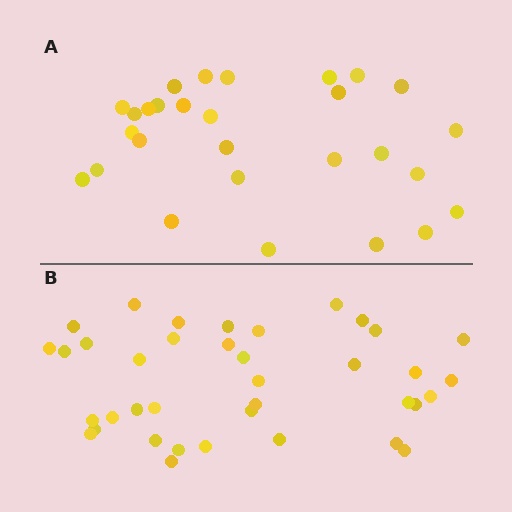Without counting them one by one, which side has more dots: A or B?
Region B (the bottom region) has more dots.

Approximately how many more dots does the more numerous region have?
Region B has roughly 10 or so more dots than region A.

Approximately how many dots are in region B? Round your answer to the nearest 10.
About 40 dots. (The exact count is 38, which rounds to 40.)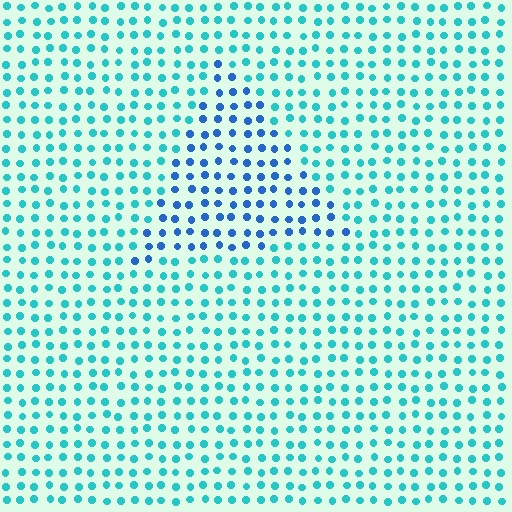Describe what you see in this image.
The image is filled with small cyan elements in a uniform arrangement. A triangle-shaped region is visible where the elements are tinted to a slightly different hue, forming a subtle color boundary.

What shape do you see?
I see a triangle.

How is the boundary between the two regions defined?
The boundary is defined purely by a slight shift in hue (about 37 degrees). Spacing, size, and orientation are identical on both sides.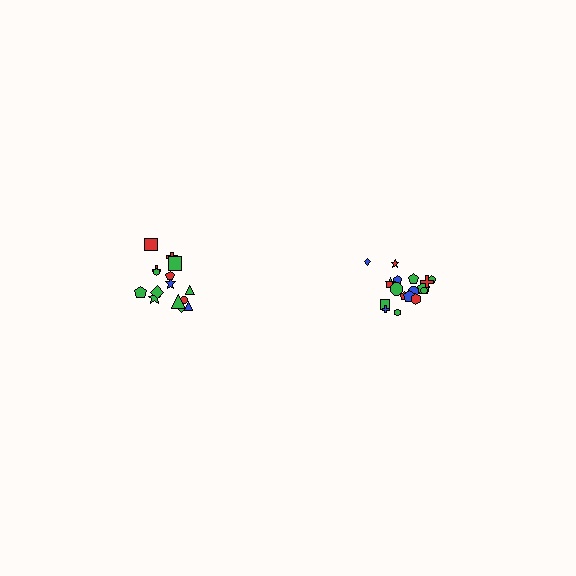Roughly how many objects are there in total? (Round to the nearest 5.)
Roughly 35 objects in total.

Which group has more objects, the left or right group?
The right group.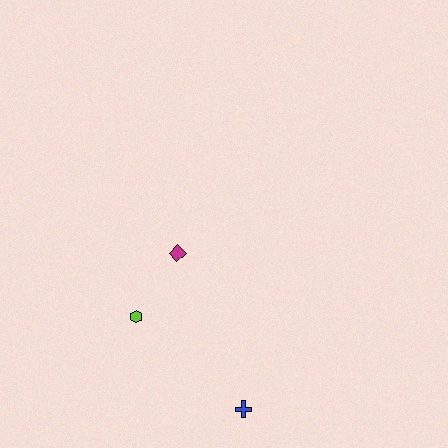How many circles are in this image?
There are no circles.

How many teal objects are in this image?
There are no teal objects.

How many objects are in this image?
There are 3 objects.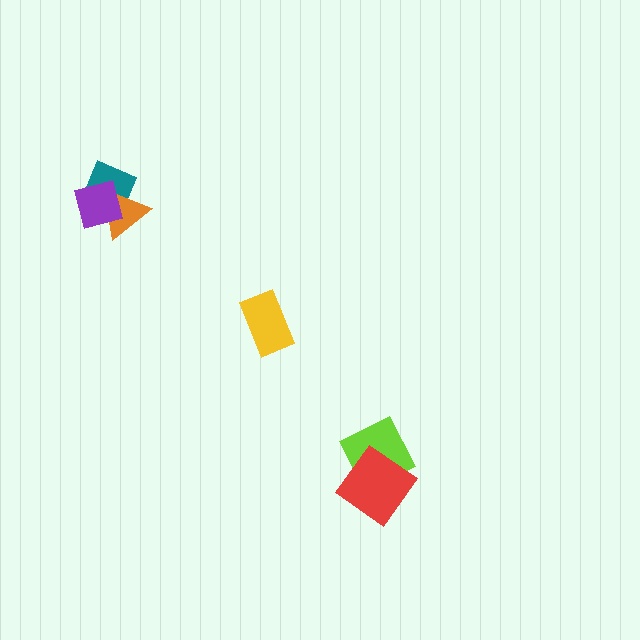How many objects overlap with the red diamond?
1 object overlaps with the red diamond.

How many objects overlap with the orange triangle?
2 objects overlap with the orange triangle.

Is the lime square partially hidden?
Yes, it is partially covered by another shape.